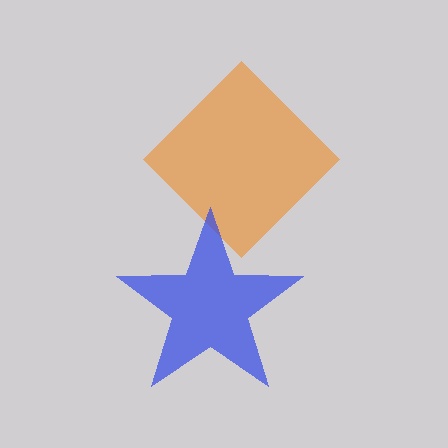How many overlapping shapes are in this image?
There are 2 overlapping shapes in the image.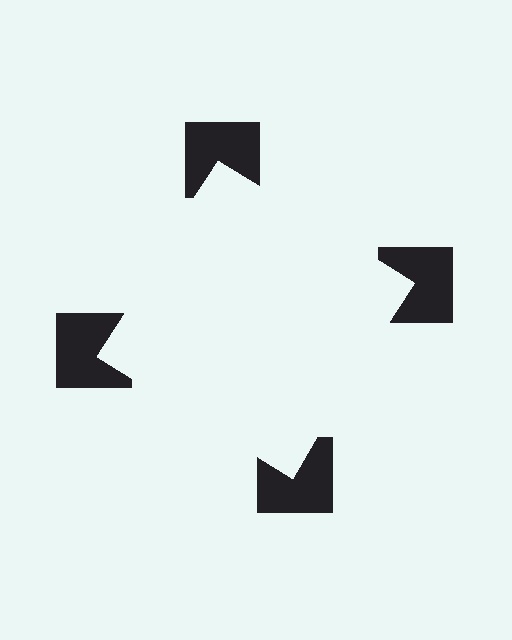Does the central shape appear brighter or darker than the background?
It typically appears slightly brighter than the background, even though no actual brightness change is drawn.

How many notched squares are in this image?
There are 4 — one at each vertex of the illusory square.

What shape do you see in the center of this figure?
An illusory square — its edges are inferred from the aligned wedge cuts in the notched squares, not physically drawn.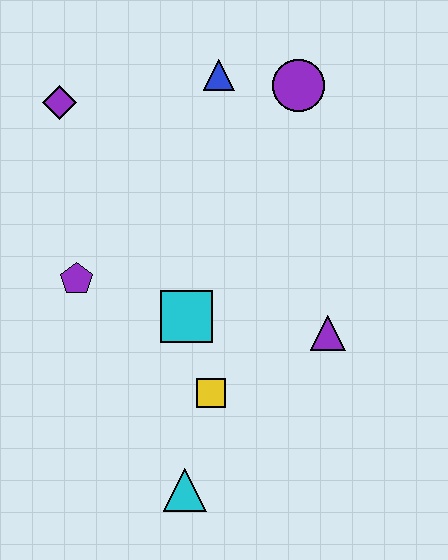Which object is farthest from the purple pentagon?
The purple circle is farthest from the purple pentagon.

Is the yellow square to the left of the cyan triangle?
No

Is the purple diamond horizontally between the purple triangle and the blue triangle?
No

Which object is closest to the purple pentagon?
The cyan square is closest to the purple pentagon.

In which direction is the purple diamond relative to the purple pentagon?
The purple diamond is above the purple pentagon.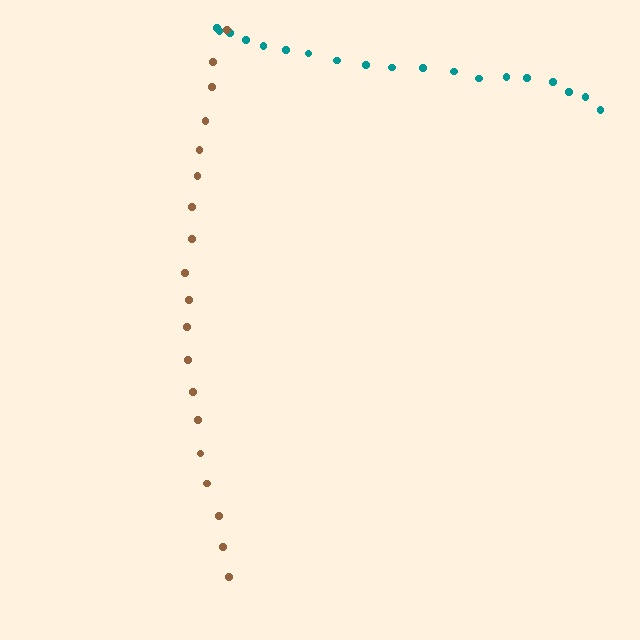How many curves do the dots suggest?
There are 2 distinct paths.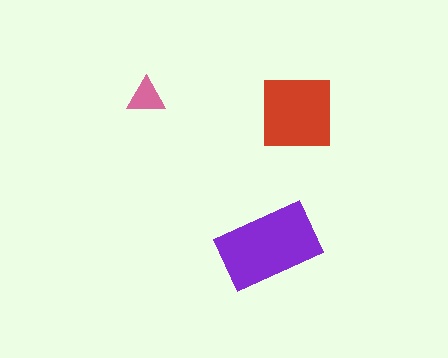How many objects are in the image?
There are 3 objects in the image.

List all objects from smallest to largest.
The pink triangle, the red square, the purple rectangle.